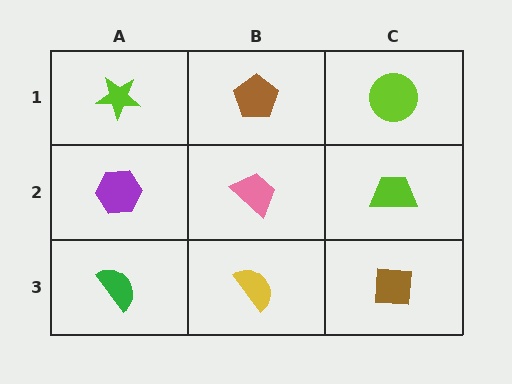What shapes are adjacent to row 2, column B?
A brown pentagon (row 1, column B), a yellow semicircle (row 3, column B), a purple hexagon (row 2, column A), a lime trapezoid (row 2, column C).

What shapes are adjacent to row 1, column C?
A lime trapezoid (row 2, column C), a brown pentagon (row 1, column B).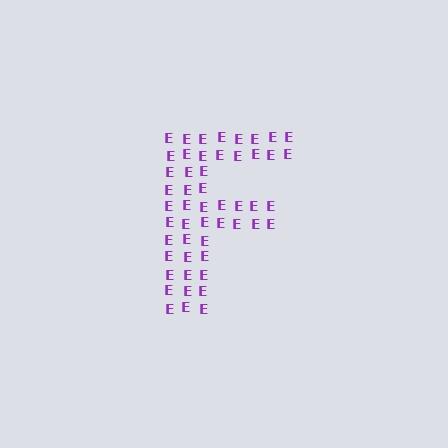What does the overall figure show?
The overall figure shows the letter F.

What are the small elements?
The small elements are letter E's.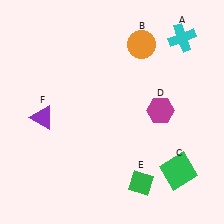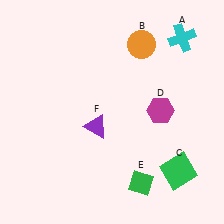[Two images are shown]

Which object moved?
The purple triangle (F) moved right.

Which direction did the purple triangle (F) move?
The purple triangle (F) moved right.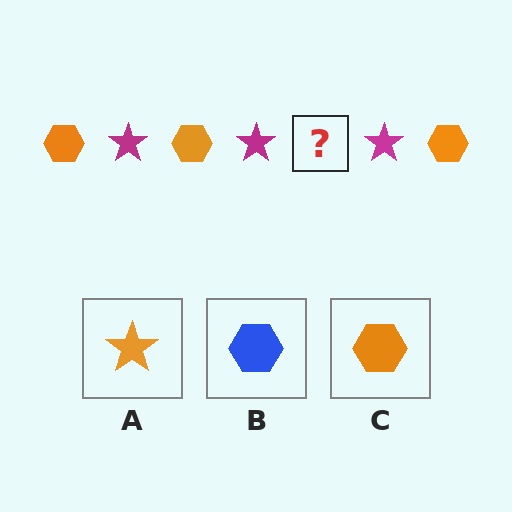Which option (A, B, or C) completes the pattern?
C.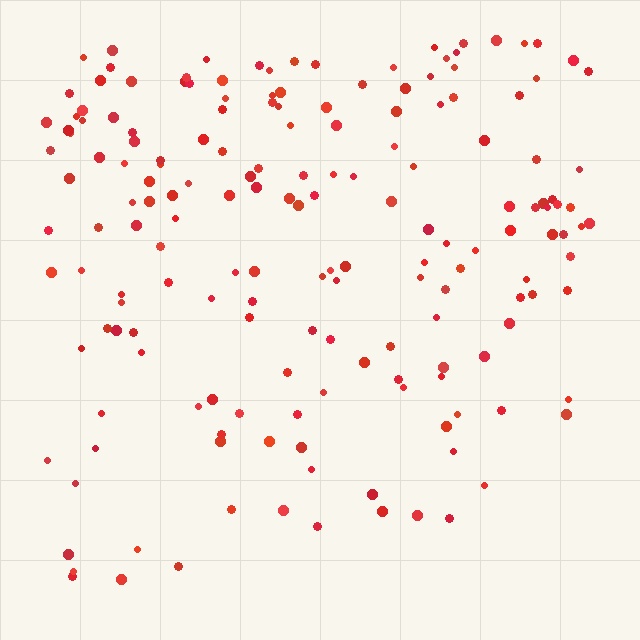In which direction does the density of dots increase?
From bottom to top, with the top side densest.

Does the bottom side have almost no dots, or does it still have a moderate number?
Still a moderate number, just noticeably fewer than the top.